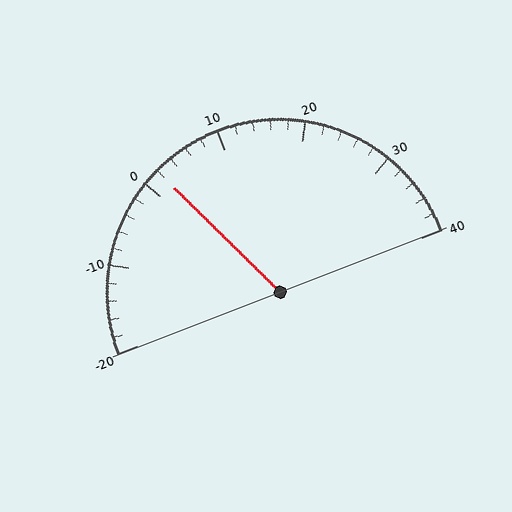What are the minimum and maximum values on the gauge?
The gauge ranges from -20 to 40.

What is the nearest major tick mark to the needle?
The nearest major tick mark is 0.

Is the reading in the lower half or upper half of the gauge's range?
The reading is in the lower half of the range (-20 to 40).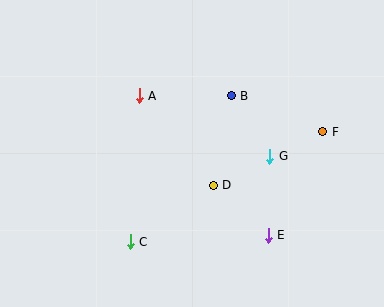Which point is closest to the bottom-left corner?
Point C is closest to the bottom-left corner.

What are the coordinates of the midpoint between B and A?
The midpoint between B and A is at (185, 96).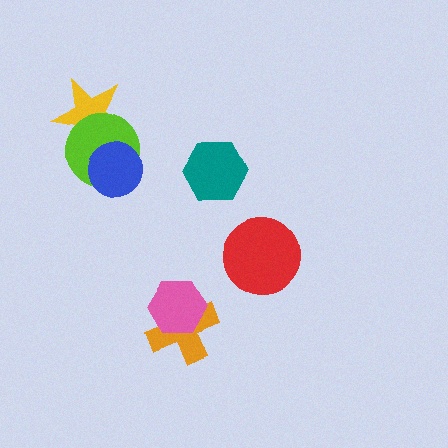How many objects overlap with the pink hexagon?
1 object overlaps with the pink hexagon.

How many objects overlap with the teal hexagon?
0 objects overlap with the teal hexagon.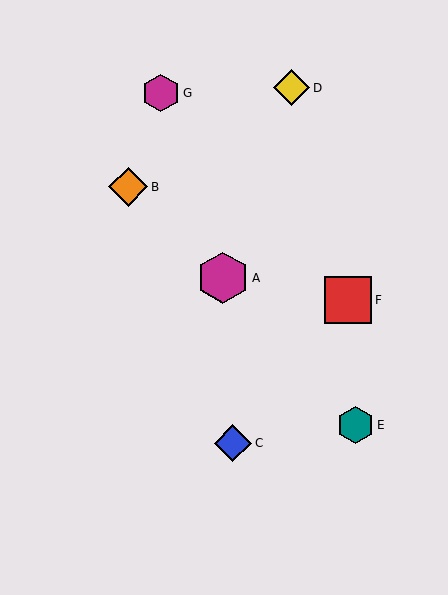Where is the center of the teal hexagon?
The center of the teal hexagon is at (356, 425).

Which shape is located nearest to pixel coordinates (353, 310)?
The red square (labeled F) at (348, 300) is nearest to that location.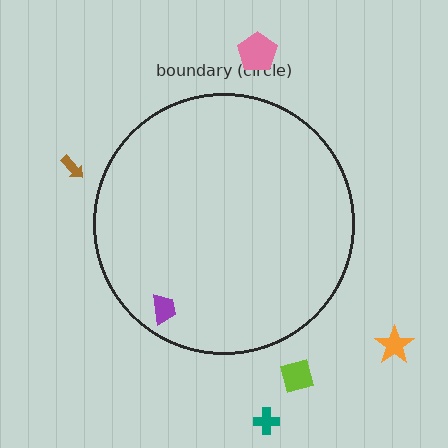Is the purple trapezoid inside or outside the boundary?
Inside.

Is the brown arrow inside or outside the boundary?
Outside.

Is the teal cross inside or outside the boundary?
Outside.